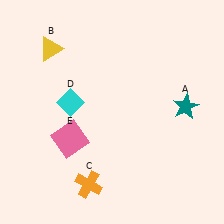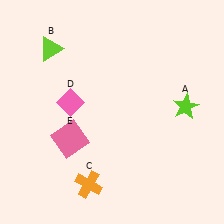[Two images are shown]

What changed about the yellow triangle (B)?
In Image 1, B is yellow. In Image 2, it changed to lime.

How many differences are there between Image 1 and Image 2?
There are 3 differences between the two images.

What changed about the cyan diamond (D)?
In Image 1, D is cyan. In Image 2, it changed to pink.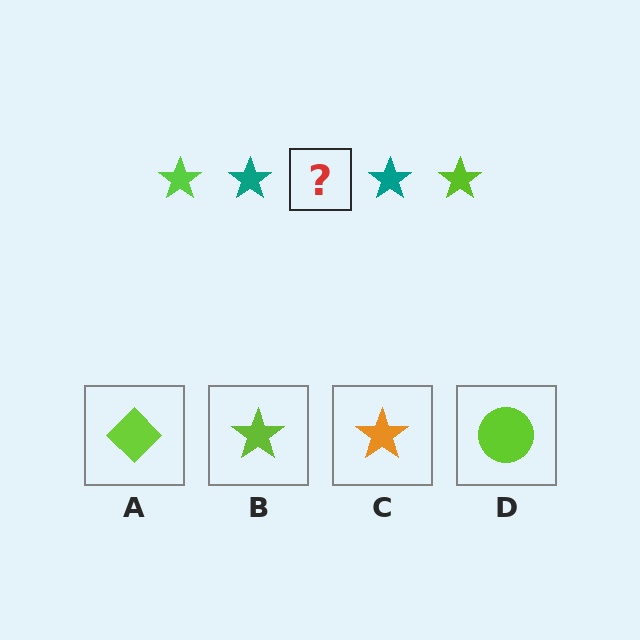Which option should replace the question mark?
Option B.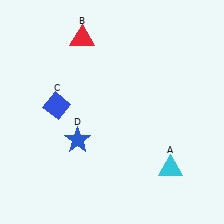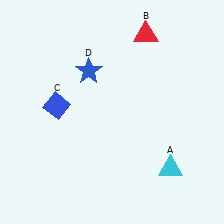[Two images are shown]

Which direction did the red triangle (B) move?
The red triangle (B) moved right.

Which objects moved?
The objects that moved are: the red triangle (B), the blue star (D).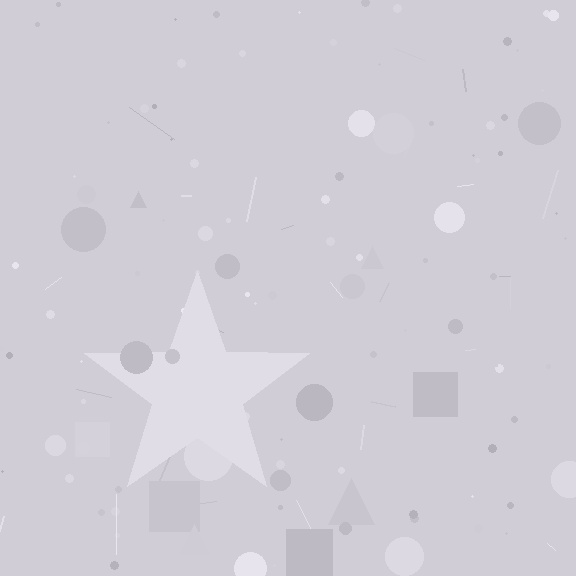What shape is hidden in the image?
A star is hidden in the image.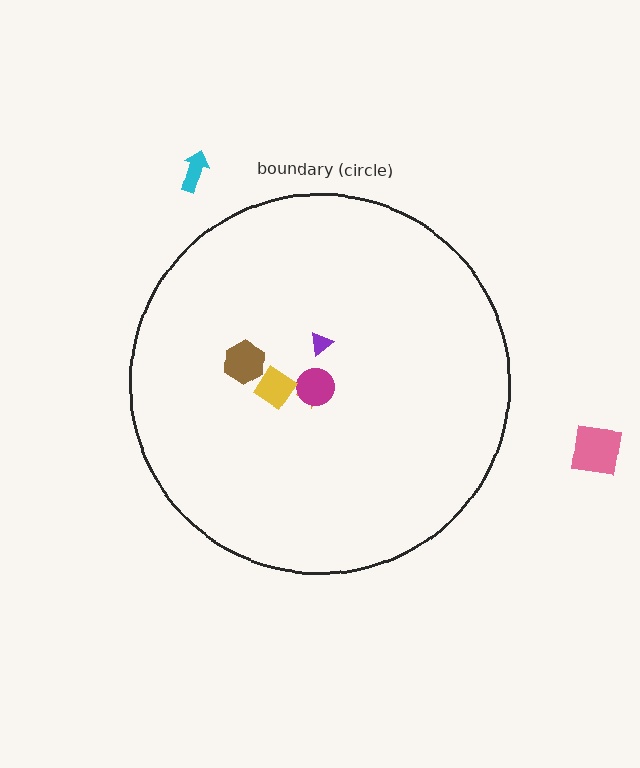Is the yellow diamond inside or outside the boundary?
Inside.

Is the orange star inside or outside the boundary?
Inside.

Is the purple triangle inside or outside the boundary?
Inside.